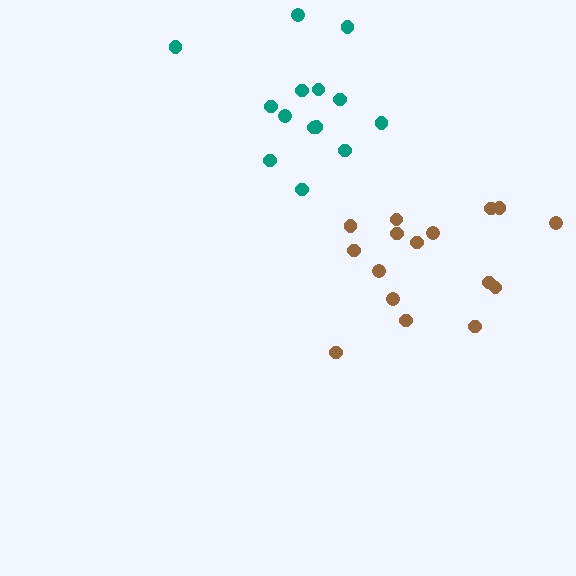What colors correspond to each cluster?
The clusters are colored: brown, teal.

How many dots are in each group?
Group 1: 16 dots, Group 2: 14 dots (30 total).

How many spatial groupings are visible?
There are 2 spatial groupings.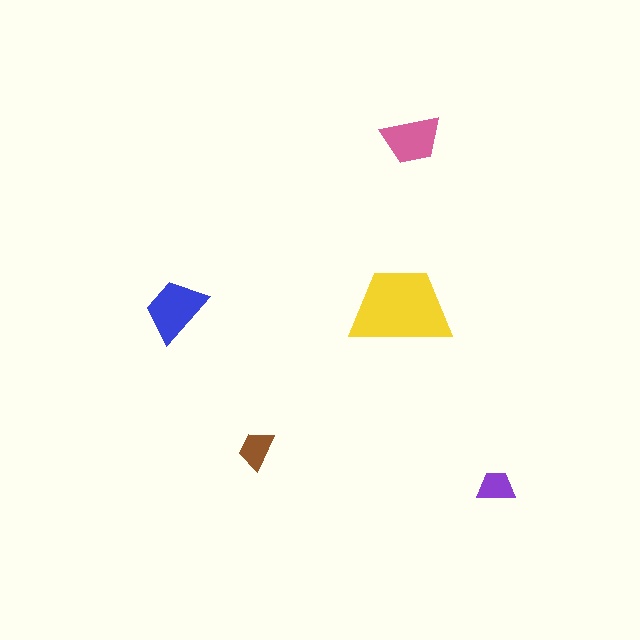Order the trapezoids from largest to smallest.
the yellow one, the blue one, the pink one, the brown one, the purple one.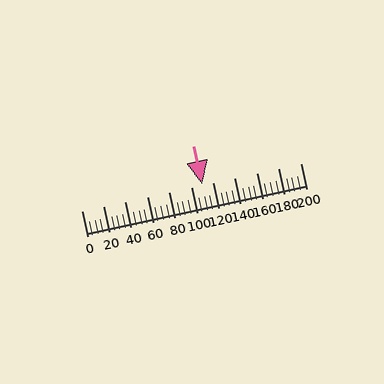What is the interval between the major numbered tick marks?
The major tick marks are spaced 20 units apart.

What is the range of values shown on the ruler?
The ruler shows values from 0 to 200.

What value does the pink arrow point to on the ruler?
The pink arrow points to approximately 110.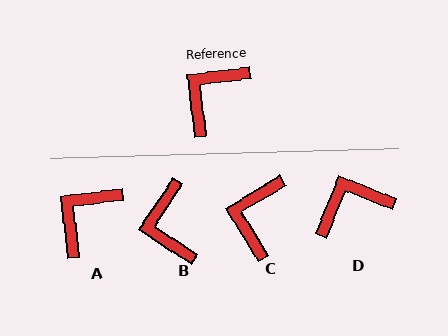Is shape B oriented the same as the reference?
No, it is off by about 50 degrees.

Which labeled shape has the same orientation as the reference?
A.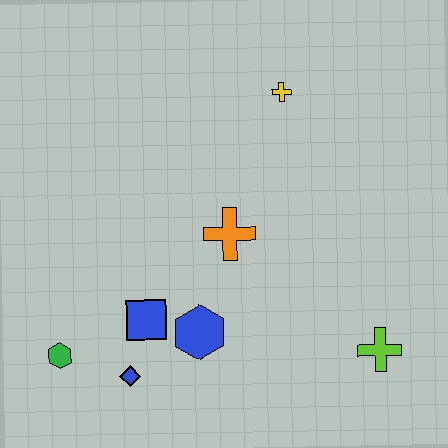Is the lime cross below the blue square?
Yes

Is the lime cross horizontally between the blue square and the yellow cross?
No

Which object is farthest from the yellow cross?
The green hexagon is farthest from the yellow cross.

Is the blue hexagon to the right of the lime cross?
No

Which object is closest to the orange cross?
The blue hexagon is closest to the orange cross.